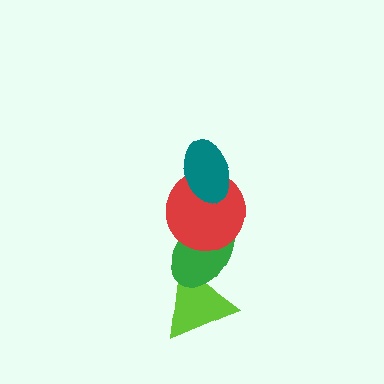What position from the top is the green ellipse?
The green ellipse is 3rd from the top.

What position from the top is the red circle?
The red circle is 2nd from the top.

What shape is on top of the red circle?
The teal ellipse is on top of the red circle.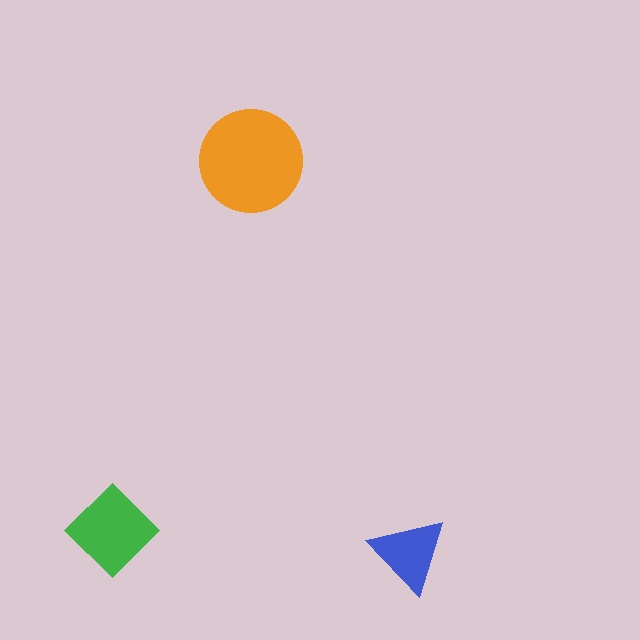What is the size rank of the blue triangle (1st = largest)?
3rd.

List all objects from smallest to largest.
The blue triangle, the green diamond, the orange circle.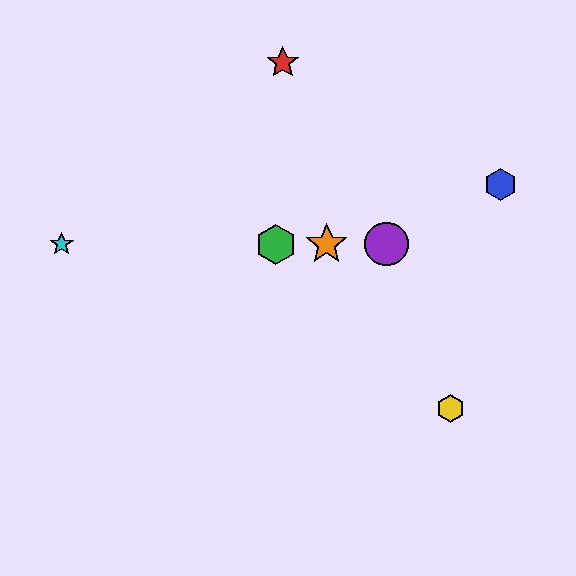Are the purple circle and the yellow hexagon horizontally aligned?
No, the purple circle is at y≈244 and the yellow hexagon is at y≈408.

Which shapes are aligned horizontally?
The green hexagon, the purple circle, the orange star, the cyan star are aligned horizontally.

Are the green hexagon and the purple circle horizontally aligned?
Yes, both are at y≈244.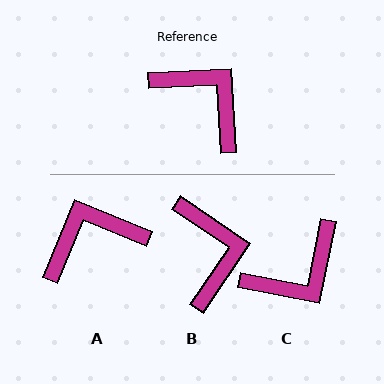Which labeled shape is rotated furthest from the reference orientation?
C, about 104 degrees away.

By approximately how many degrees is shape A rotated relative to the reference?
Approximately 65 degrees counter-clockwise.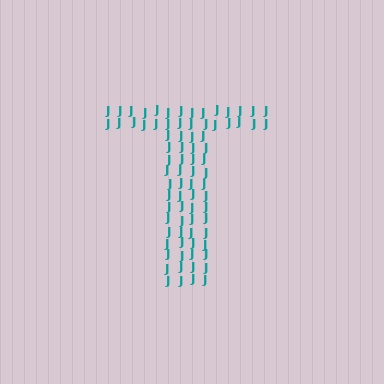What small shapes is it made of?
It is made of small letter J's.